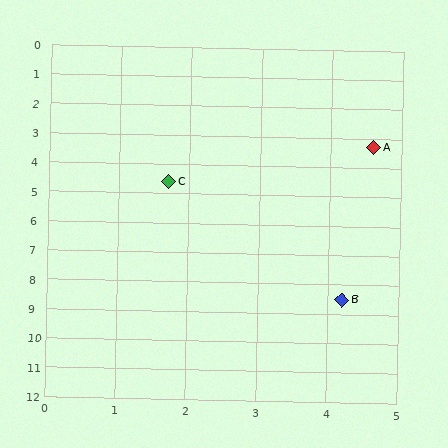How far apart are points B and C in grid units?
Points B and C are about 4.6 grid units apart.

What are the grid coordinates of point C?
Point C is at approximately (1.7, 4.6).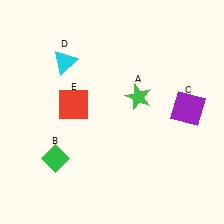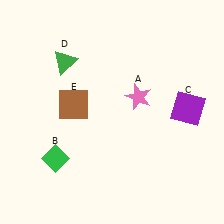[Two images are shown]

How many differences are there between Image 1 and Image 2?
There are 3 differences between the two images.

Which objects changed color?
A changed from green to pink. D changed from cyan to green. E changed from red to brown.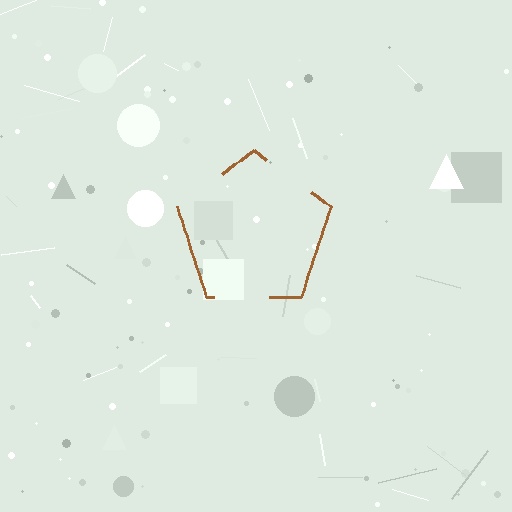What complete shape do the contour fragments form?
The contour fragments form a pentagon.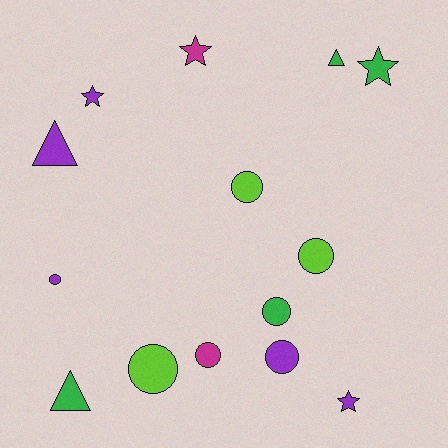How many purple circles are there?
There are 2 purple circles.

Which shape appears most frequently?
Circle, with 7 objects.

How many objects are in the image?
There are 14 objects.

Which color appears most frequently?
Purple, with 5 objects.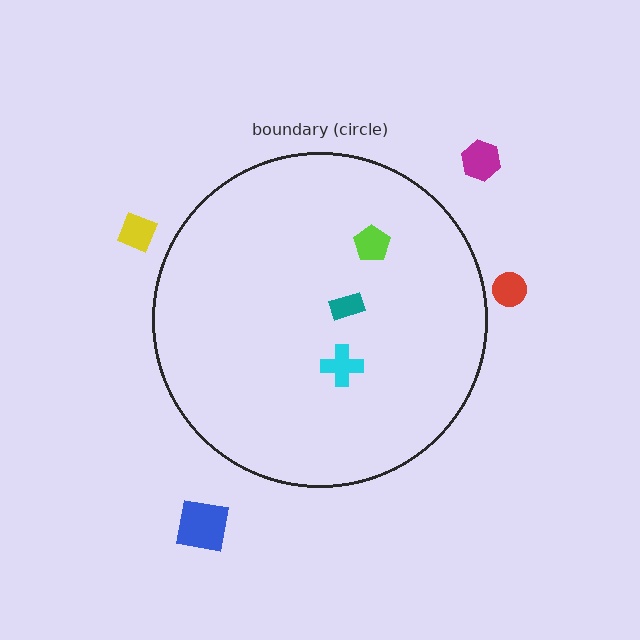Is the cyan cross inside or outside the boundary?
Inside.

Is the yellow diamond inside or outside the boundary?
Outside.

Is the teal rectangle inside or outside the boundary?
Inside.